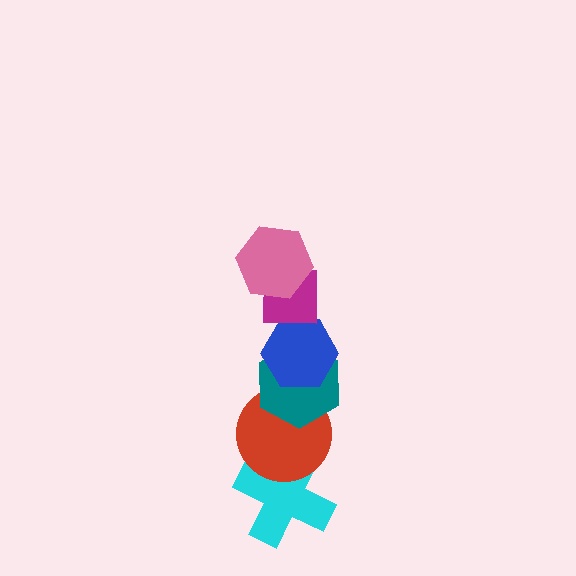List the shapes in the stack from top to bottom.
From top to bottom: the pink hexagon, the magenta square, the blue hexagon, the teal hexagon, the red circle, the cyan cross.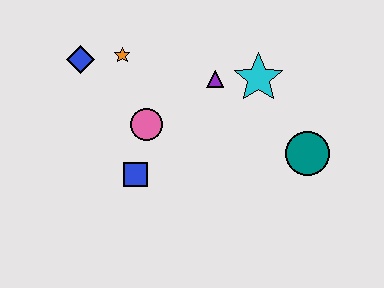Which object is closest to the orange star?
The blue diamond is closest to the orange star.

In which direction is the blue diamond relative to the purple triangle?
The blue diamond is to the left of the purple triangle.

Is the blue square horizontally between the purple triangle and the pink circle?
No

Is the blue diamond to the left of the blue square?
Yes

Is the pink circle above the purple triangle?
No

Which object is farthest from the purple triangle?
The blue diamond is farthest from the purple triangle.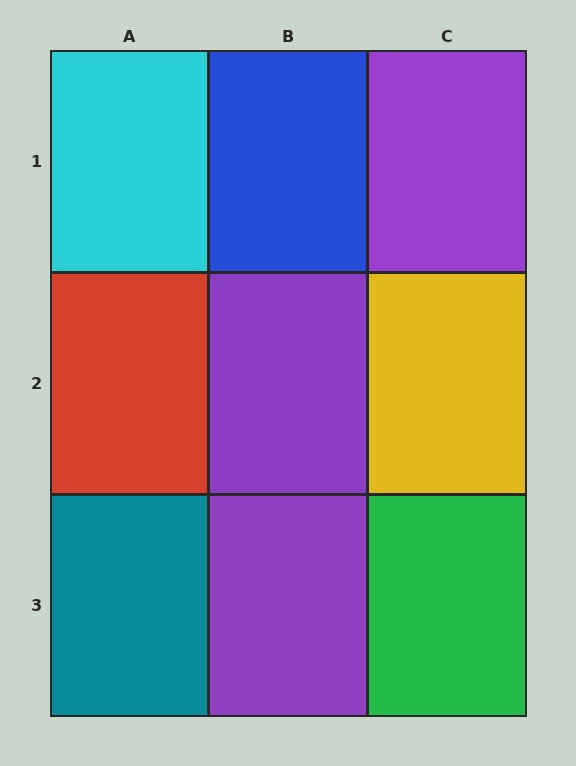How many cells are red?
1 cell is red.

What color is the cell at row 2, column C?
Yellow.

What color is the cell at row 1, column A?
Cyan.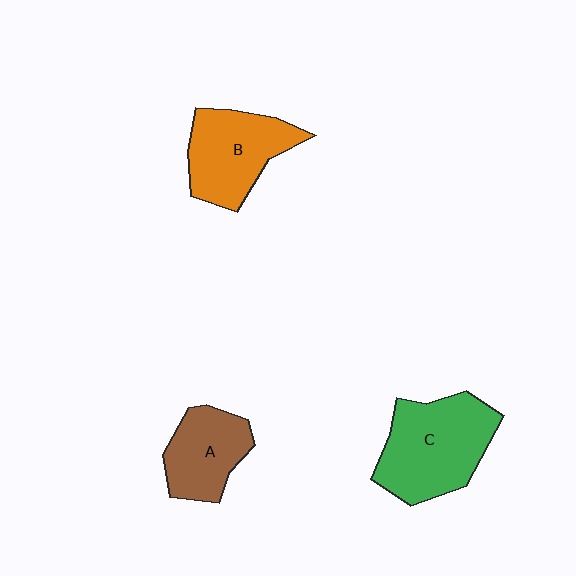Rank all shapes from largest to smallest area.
From largest to smallest: C (green), B (orange), A (brown).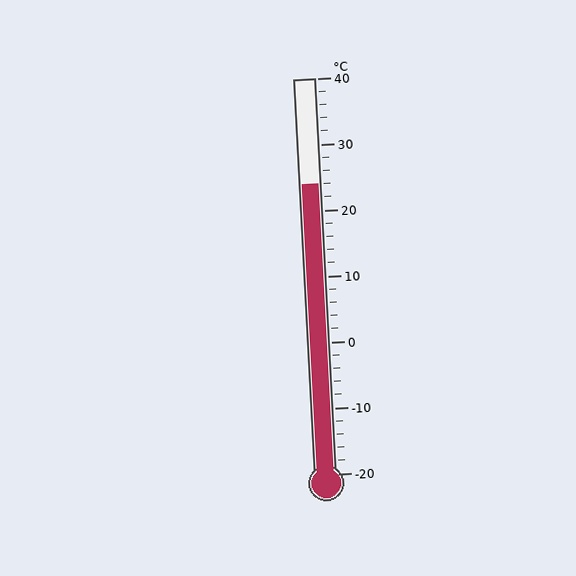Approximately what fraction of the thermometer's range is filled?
The thermometer is filled to approximately 75% of its range.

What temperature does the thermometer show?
The thermometer shows approximately 24°C.